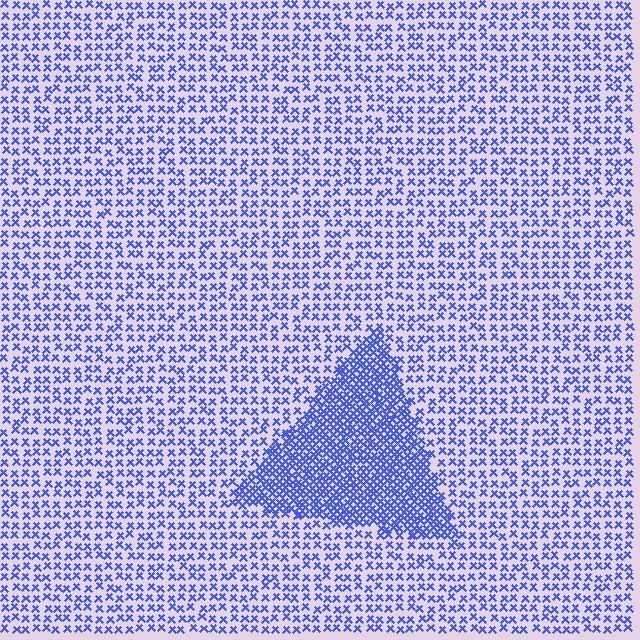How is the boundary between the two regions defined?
The boundary is defined by a change in element density (approximately 2.4x ratio). All elements are the same color, size, and shape.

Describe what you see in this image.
The image contains small blue elements arranged at two different densities. A triangle-shaped region is visible where the elements are more densely packed than the surrounding area.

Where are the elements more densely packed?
The elements are more densely packed inside the triangle boundary.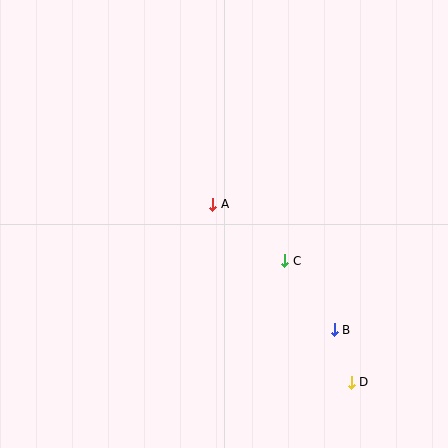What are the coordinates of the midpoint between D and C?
The midpoint between D and C is at (318, 321).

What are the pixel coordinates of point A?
Point A is at (213, 204).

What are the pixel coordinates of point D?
Point D is at (351, 382).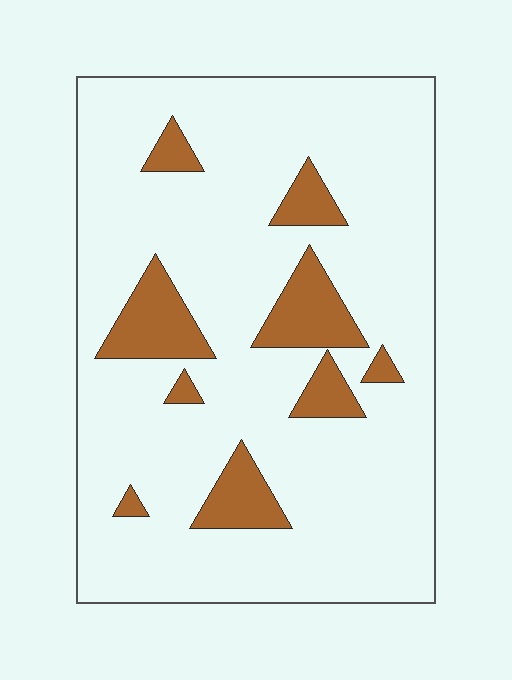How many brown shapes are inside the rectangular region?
9.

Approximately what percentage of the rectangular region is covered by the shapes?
Approximately 15%.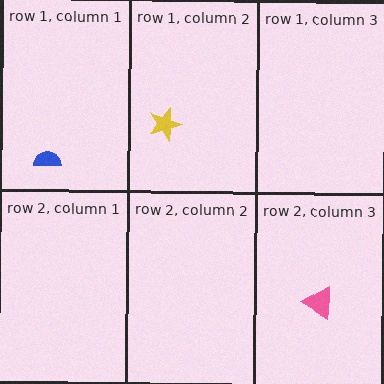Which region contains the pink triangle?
The row 2, column 3 region.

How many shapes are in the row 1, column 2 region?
1.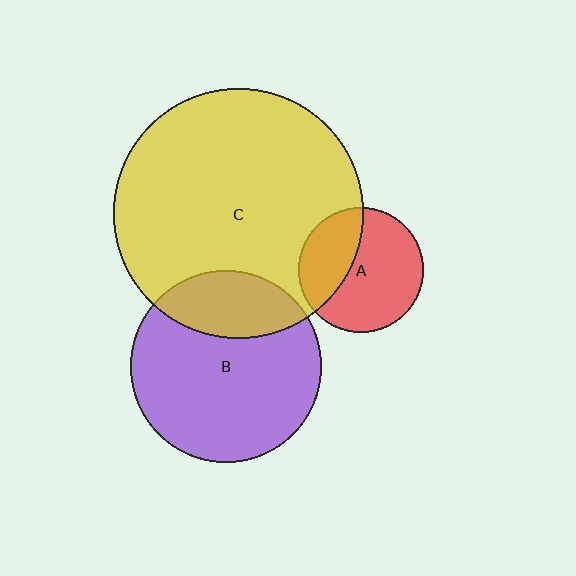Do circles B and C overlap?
Yes.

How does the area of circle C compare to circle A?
Approximately 4.0 times.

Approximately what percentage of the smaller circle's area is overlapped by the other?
Approximately 25%.